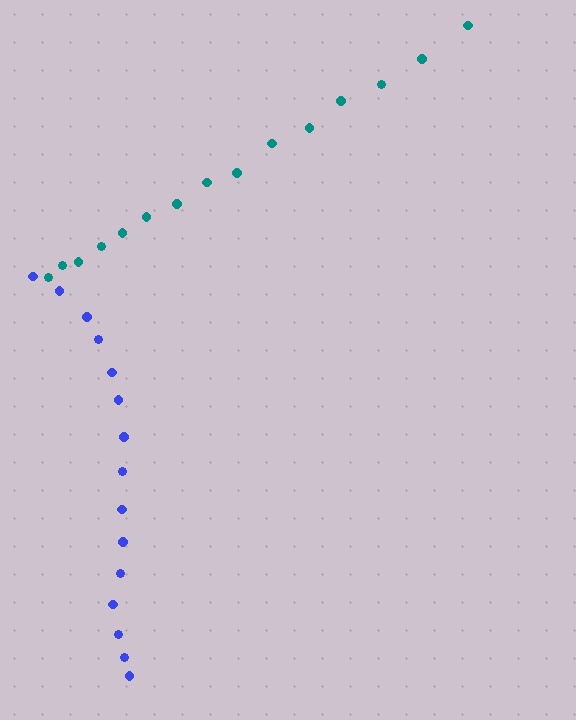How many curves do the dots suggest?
There are 2 distinct paths.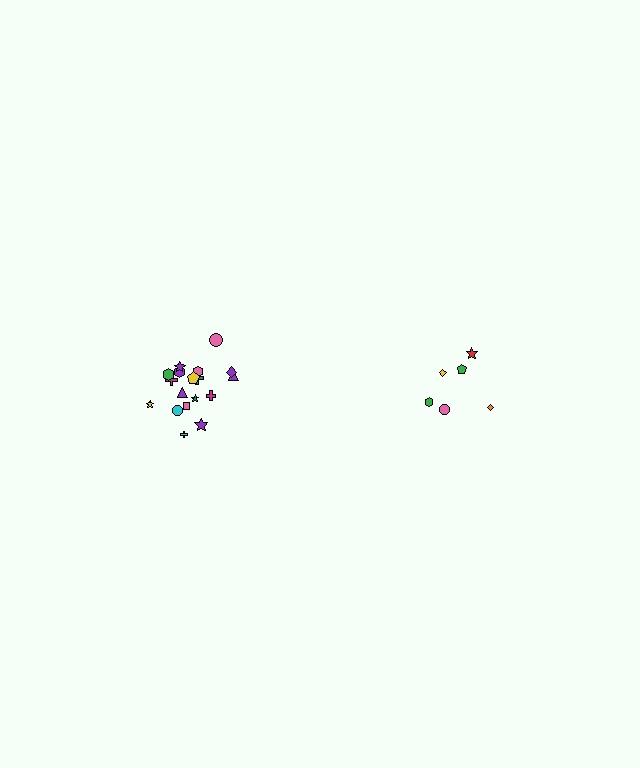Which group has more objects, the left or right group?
The left group.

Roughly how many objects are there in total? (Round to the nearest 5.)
Roughly 25 objects in total.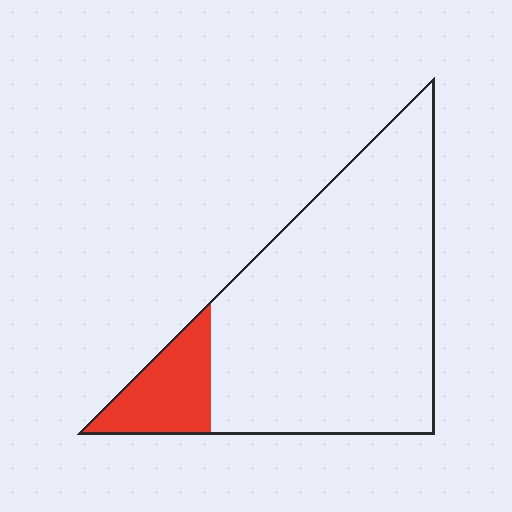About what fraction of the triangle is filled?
About one eighth (1/8).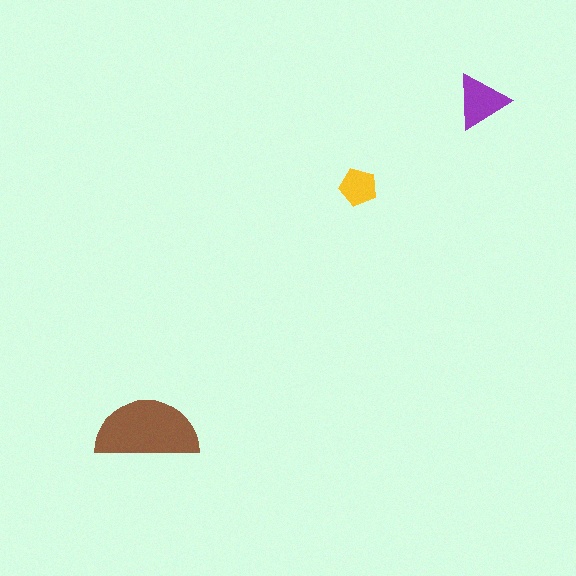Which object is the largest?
The brown semicircle.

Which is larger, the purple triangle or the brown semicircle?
The brown semicircle.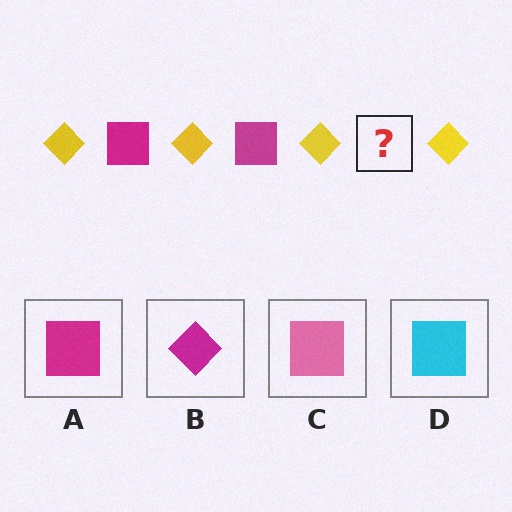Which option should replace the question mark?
Option A.